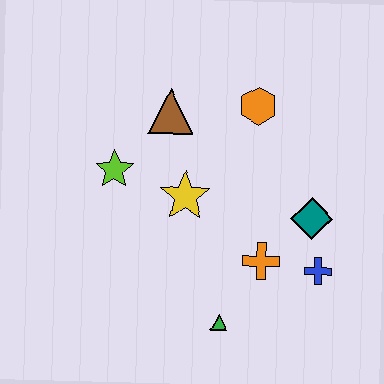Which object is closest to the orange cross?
The blue cross is closest to the orange cross.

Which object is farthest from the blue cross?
The lime star is farthest from the blue cross.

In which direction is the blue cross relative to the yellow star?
The blue cross is to the right of the yellow star.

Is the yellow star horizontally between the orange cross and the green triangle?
No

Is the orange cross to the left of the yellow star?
No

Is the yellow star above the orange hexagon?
No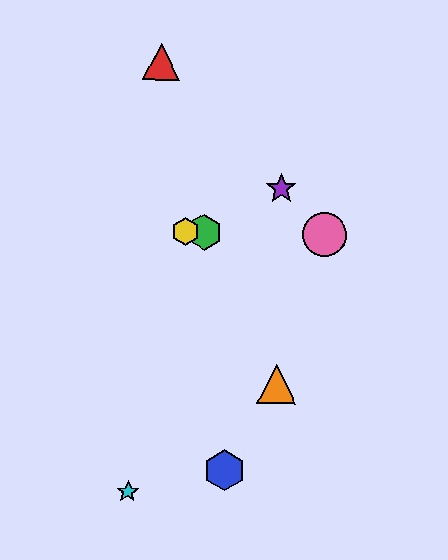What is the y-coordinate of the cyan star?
The cyan star is at y≈492.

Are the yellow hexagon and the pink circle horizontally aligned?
Yes, both are at y≈232.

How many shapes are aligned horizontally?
3 shapes (the green hexagon, the yellow hexagon, the pink circle) are aligned horizontally.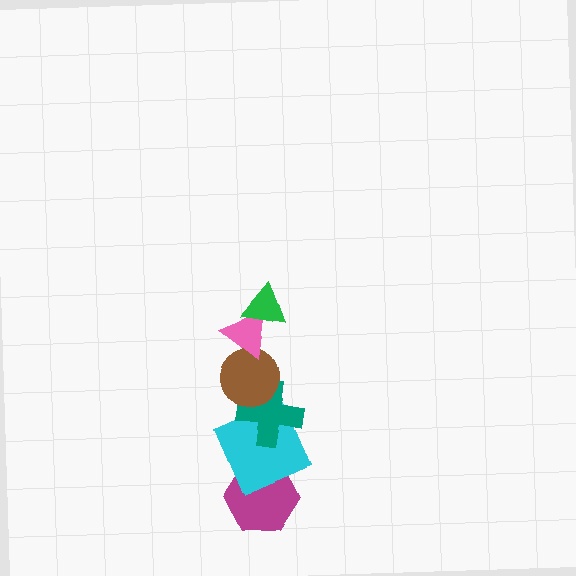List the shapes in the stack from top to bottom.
From top to bottom: the green triangle, the pink triangle, the brown circle, the teal cross, the cyan square, the magenta hexagon.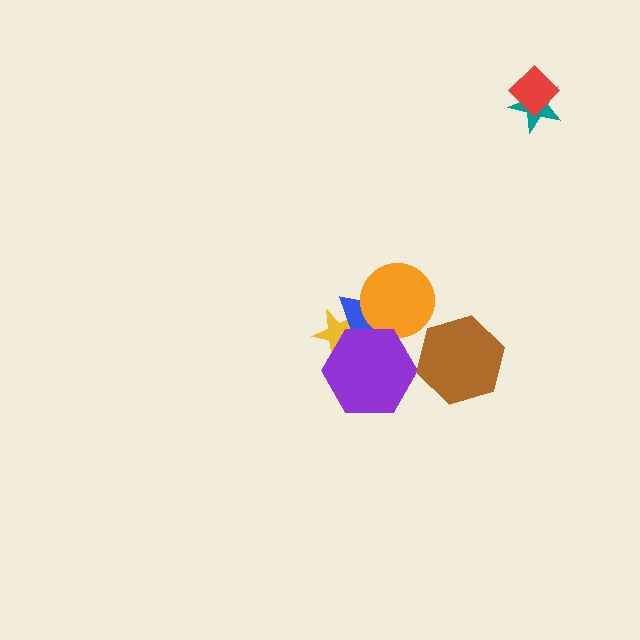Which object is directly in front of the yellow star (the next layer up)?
The blue triangle is directly in front of the yellow star.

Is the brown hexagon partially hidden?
No, no other shape covers it.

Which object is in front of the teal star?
The red diamond is in front of the teal star.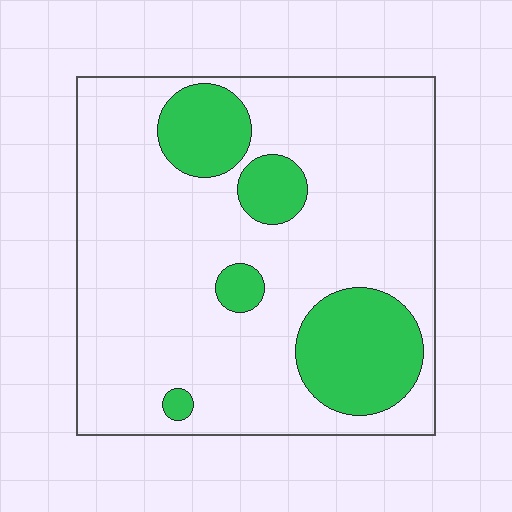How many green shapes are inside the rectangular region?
5.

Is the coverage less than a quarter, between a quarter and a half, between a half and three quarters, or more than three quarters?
Less than a quarter.